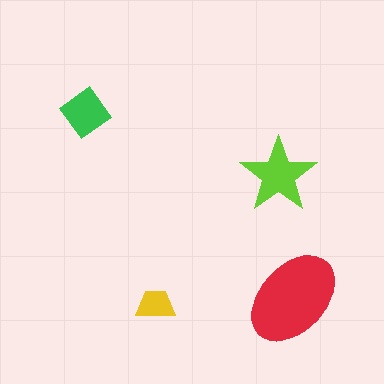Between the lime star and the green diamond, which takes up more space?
The lime star.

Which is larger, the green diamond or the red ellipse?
The red ellipse.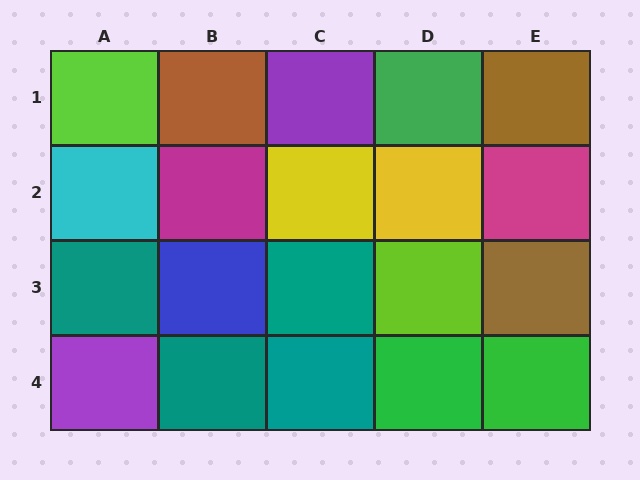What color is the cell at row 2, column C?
Yellow.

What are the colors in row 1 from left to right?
Lime, brown, purple, green, brown.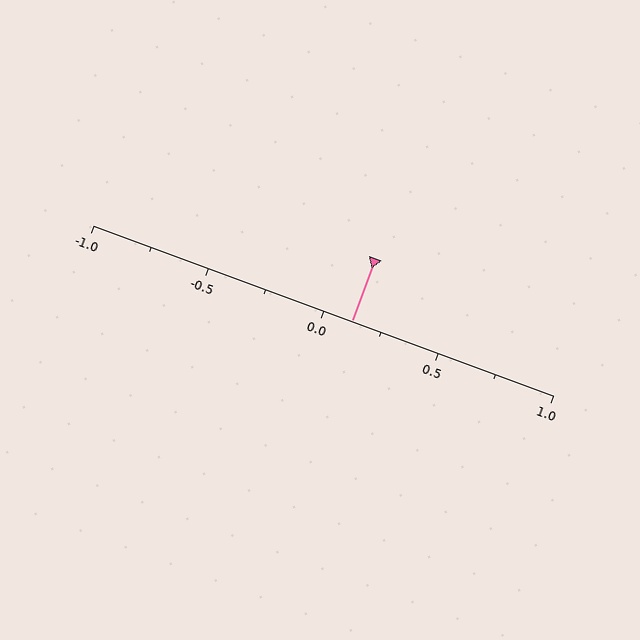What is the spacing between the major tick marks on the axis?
The major ticks are spaced 0.5 apart.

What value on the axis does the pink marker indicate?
The marker indicates approximately 0.12.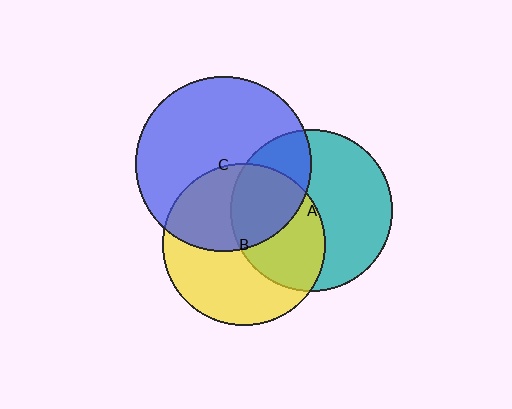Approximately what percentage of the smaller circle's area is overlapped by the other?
Approximately 45%.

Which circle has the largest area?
Circle C (blue).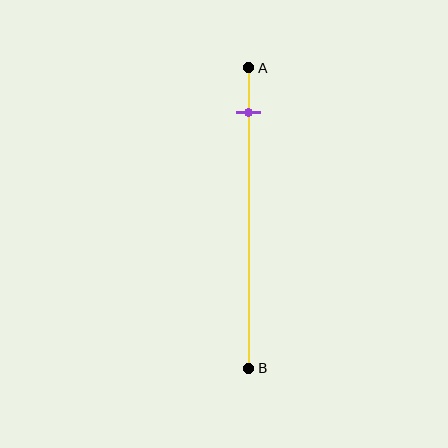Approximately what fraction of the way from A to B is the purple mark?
The purple mark is approximately 15% of the way from A to B.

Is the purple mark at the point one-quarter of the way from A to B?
No, the mark is at about 15% from A, not at the 25% one-quarter point.